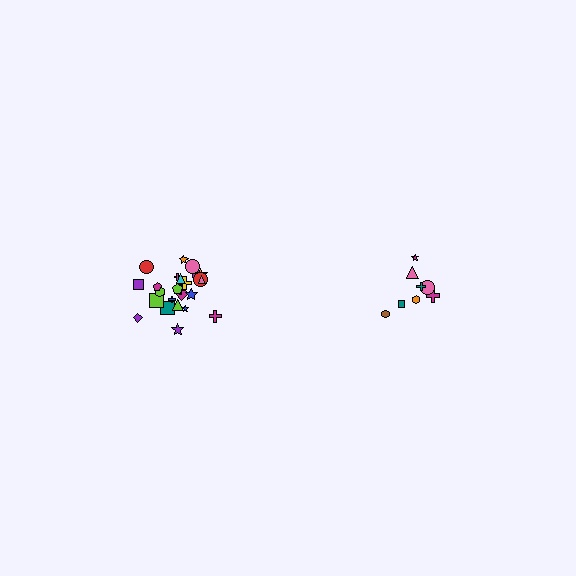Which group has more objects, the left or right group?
The left group.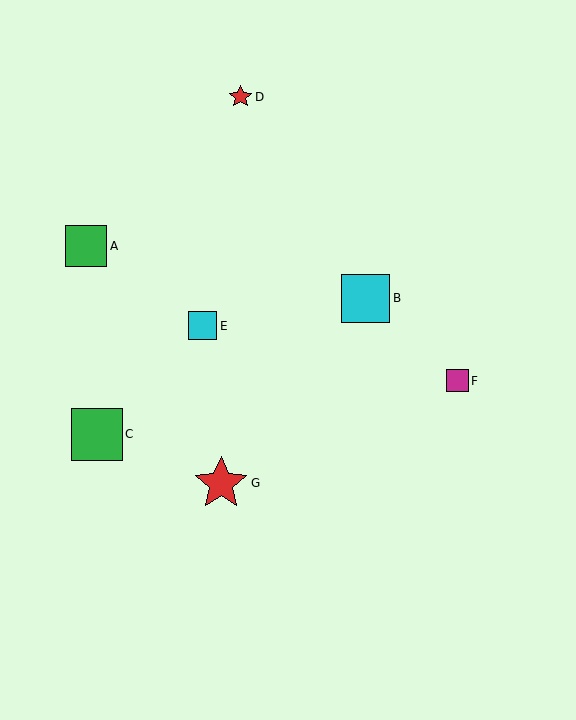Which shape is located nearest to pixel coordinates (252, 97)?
The red star (labeled D) at (241, 97) is nearest to that location.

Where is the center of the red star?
The center of the red star is at (221, 483).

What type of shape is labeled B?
Shape B is a cyan square.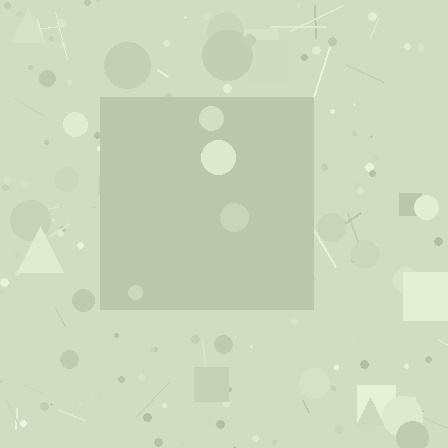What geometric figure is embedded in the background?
A square is embedded in the background.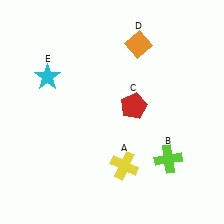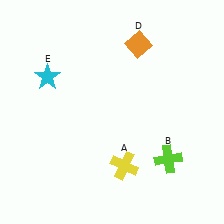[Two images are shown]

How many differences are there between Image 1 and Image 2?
There is 1 difference between the two images.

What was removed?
The red pentagon (C) was removed in Image 2.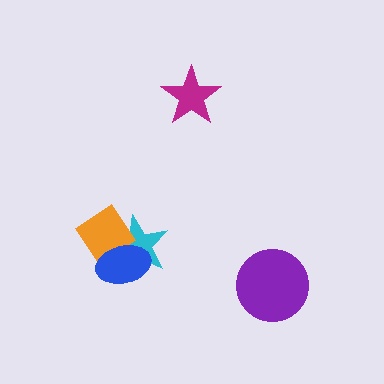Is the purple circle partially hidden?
No, no other shape covers it.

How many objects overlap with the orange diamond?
2 objects overlap with the orange diamond.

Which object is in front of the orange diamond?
The blue ellipse is in front of the orange diamond.